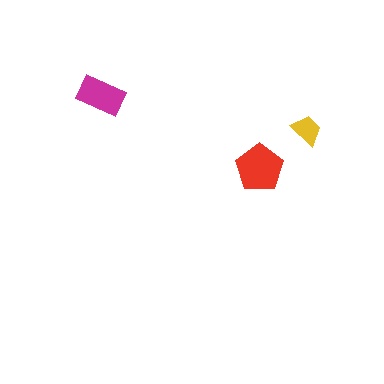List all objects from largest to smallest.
The red pentagon, the magenta rectangle, the yellow trapezoid.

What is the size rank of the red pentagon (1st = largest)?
1st.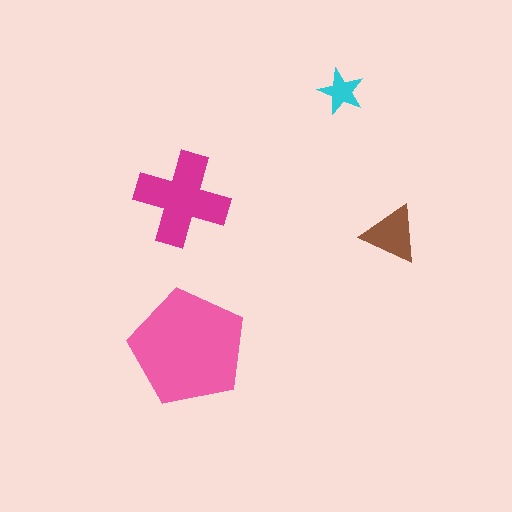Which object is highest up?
The cyan star is topmost.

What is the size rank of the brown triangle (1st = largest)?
3rd.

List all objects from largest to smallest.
The pink pentagon, the magenta cross, the brown triangle, the cyan star.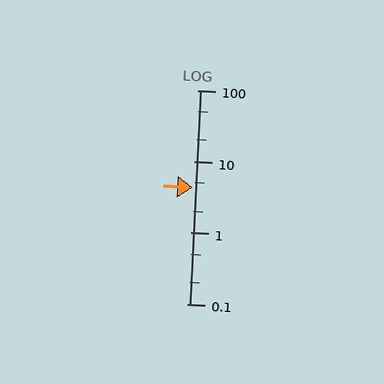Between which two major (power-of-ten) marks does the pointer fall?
The pointer is between 1 and 10.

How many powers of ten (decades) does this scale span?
The scale spans 3 decades, from 0.1 to 100.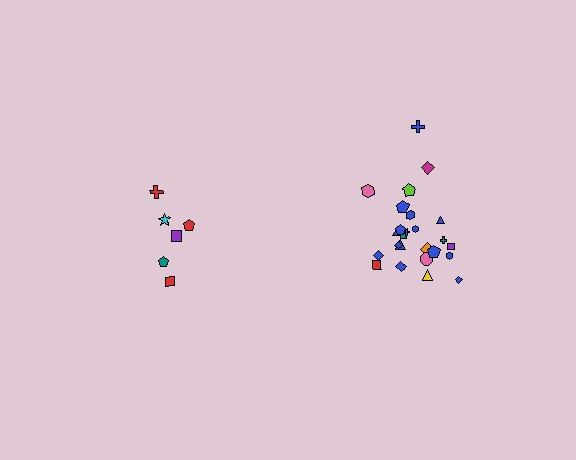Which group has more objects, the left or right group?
The right group.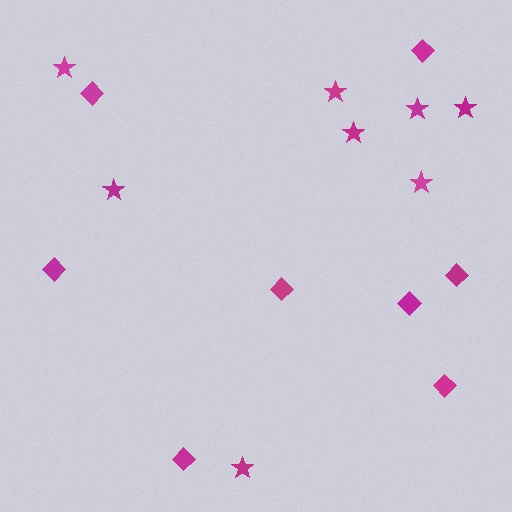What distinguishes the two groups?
There are 2 groups: one group of stars (8) and one group of diamonds (8).